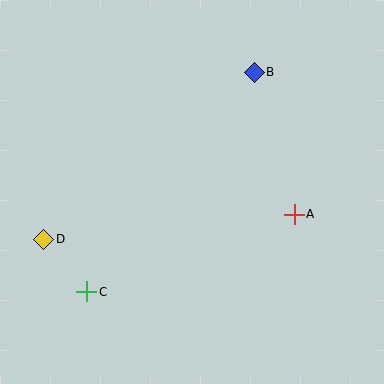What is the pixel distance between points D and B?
The distance between D and B is 268 pixels.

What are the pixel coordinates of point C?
Point C is at (87, 292).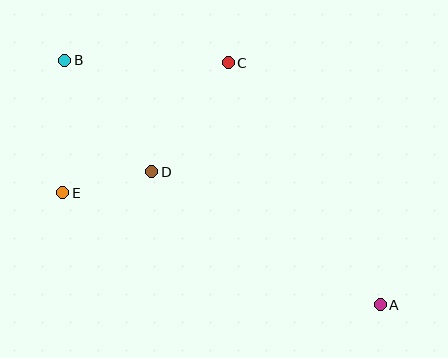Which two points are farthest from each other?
Points A and B are farthest from each other.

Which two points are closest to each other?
Points D and E are closest to each other.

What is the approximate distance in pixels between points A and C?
The distance between A and C is approximately 286 pixels.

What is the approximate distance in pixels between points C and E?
The distance between C and E is approximately 211 pixels.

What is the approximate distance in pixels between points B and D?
The distance between B and D is approximately 141 pixels.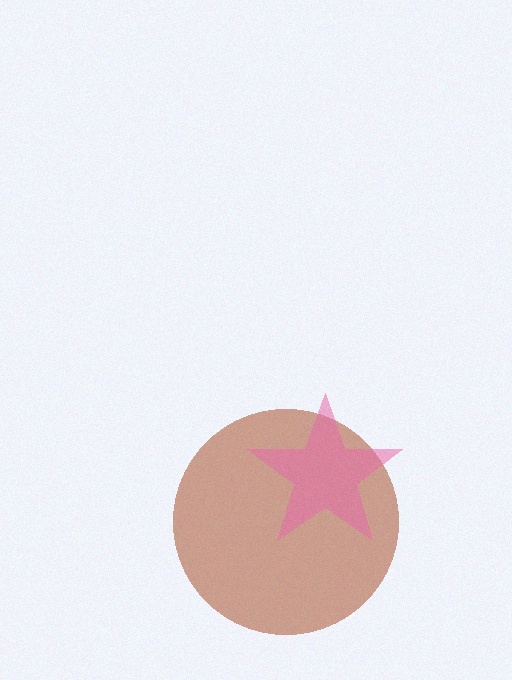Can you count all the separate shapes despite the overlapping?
Yes, there are 2 separate shapes.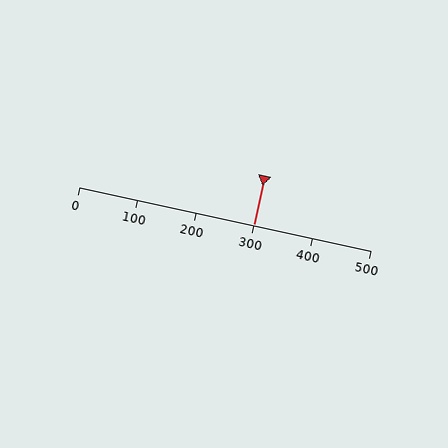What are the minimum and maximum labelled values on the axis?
The axis runs from 0 to 500.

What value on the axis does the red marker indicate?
The marker indicates approximately 300.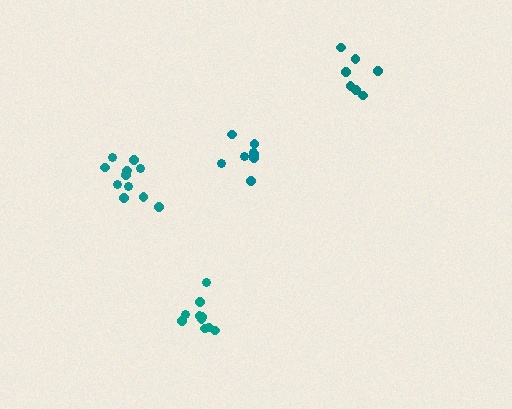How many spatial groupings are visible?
There are 4 spatial groupings.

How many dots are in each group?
Group 1: 10 dots, Group 2: 12 dots, Group 3: 8 dots, Group 4: 7 dots (37 total).